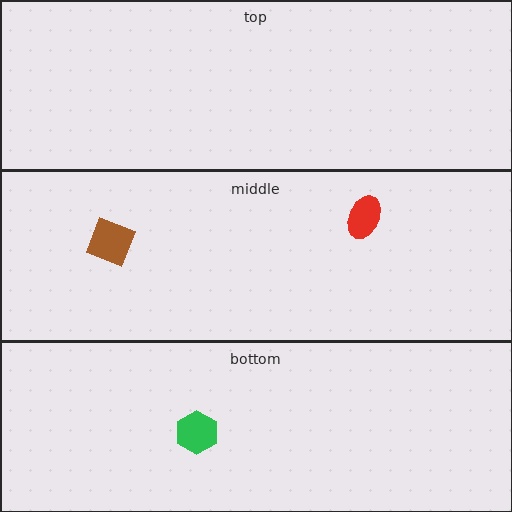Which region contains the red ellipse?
The middle region.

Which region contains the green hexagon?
The bottom region.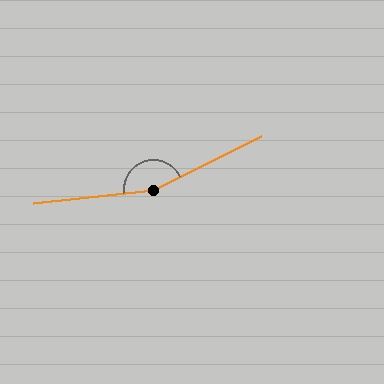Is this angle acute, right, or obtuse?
It is obtuse.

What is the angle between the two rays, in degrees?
Approximately 160 degrees.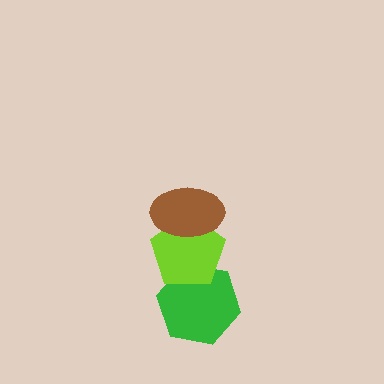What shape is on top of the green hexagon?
The lime pentagon is on top of the green hexagon.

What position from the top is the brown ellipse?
The brown ellipse is 1st from the top.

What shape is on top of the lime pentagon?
The brown ellipse is on top of the lime pentagon.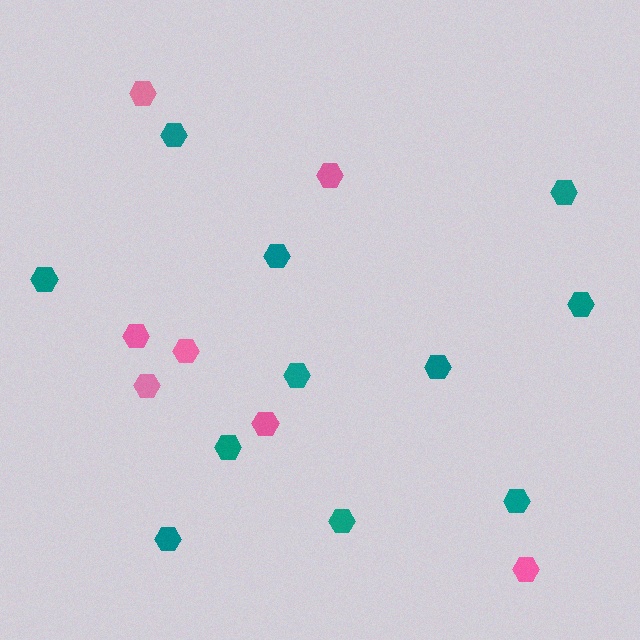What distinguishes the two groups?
There are 2 groups: one group of teal hexagons (11) and one group of pink hexagons (7).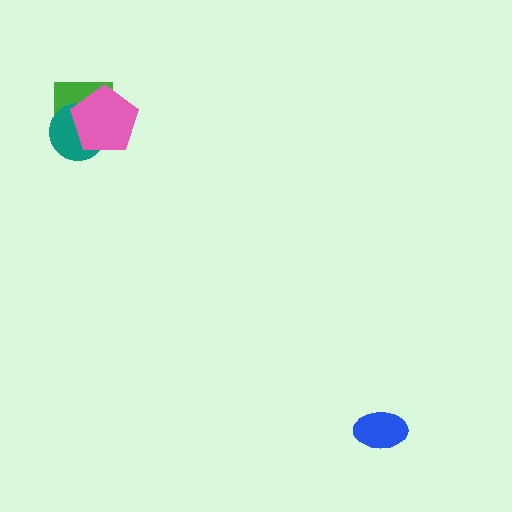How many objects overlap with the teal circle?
2 objects overlap with the teal circle.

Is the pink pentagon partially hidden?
No, no other shape covers it.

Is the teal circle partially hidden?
Yes, it is partially covered by another shape.